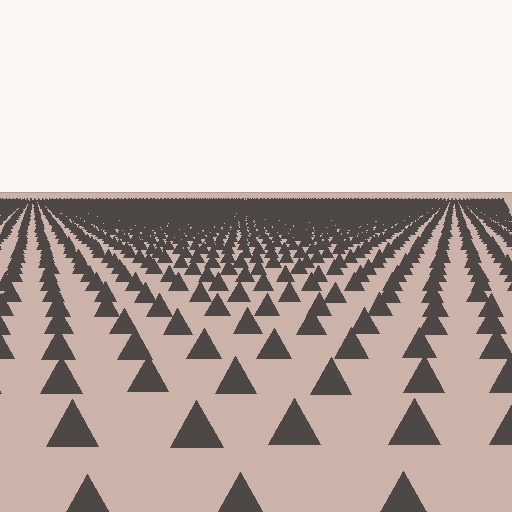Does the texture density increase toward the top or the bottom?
Density increases toward the top.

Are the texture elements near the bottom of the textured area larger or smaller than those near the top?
Larger. Near the bottom, elements are closer to the viewer and appear at a bigger on-screen size.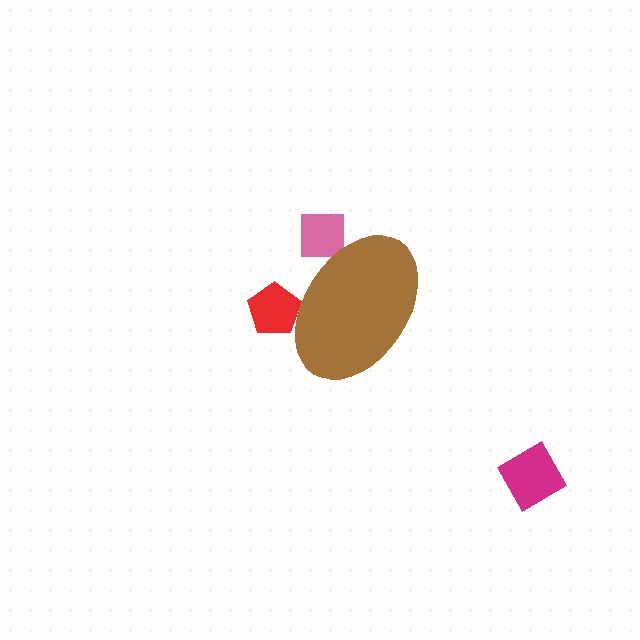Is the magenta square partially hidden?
No, the magenta square is fully visible.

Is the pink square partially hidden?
Yes, the pink square is partially hidden behind the brown ellipse.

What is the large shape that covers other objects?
A brown ellipse.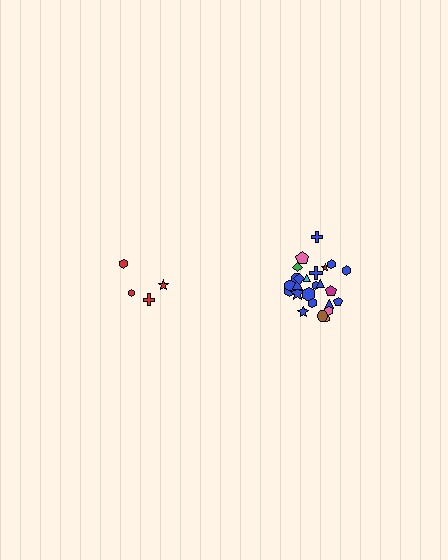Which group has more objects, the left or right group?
The right group.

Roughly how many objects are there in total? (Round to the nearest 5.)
Roughly 30 objects in total.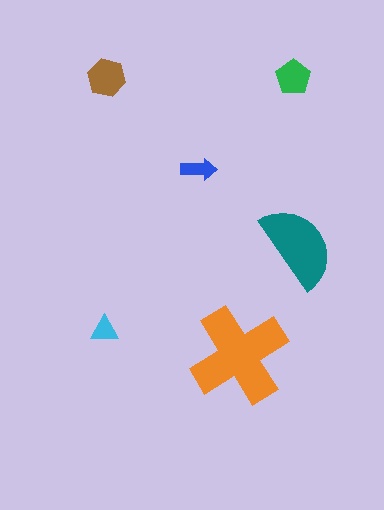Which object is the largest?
The orange cross.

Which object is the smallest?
The cyan triangle.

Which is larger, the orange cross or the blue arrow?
The orange cross.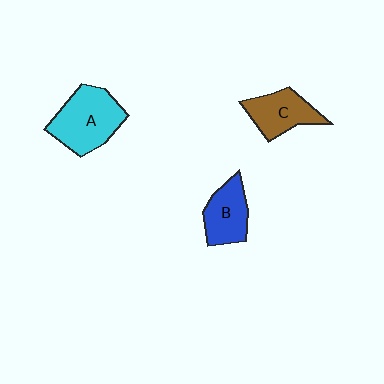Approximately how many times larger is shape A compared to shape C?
Approximately 1.4 times.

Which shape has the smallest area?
Shape B (blue).